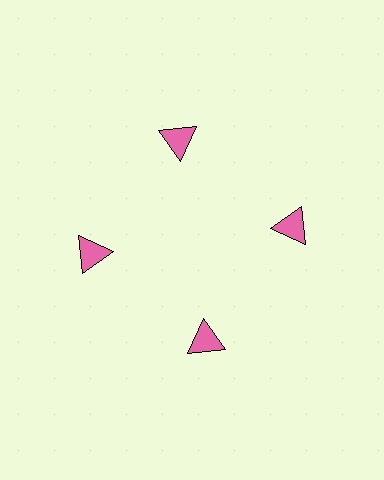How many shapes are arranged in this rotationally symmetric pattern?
There are 4 shapes, arranged in 4 groups of 1.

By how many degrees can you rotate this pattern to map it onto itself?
The pattern maps onto itself every 90 degrees of rotation.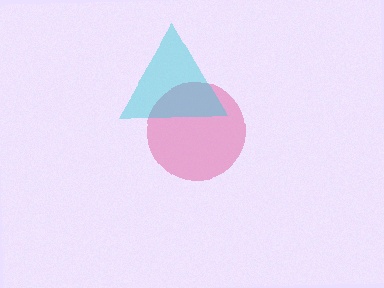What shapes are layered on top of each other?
The layered shapes are: a pink circle, a cyan triangle.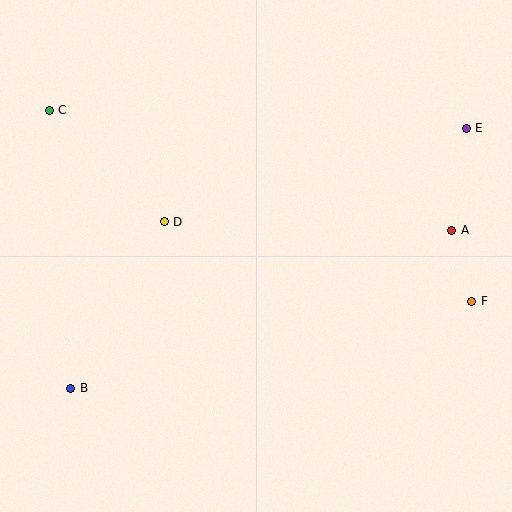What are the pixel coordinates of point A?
Point A is at (452, 230).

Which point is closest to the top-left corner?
Point C is closest to the top-left corner.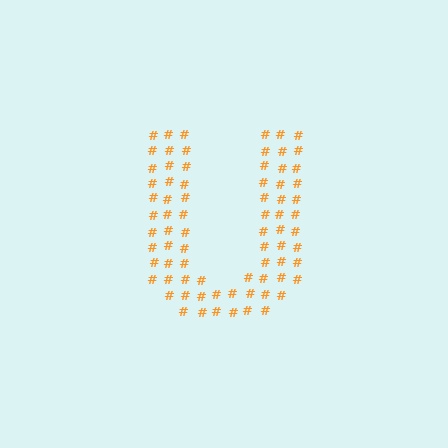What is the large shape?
The large shape is the letter U.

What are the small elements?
The small elements are hash symbols.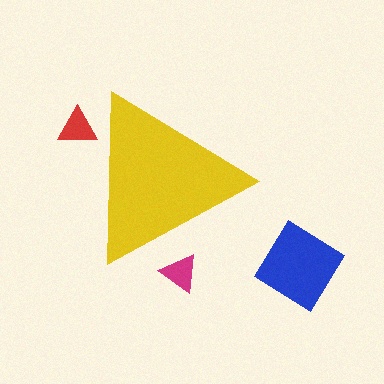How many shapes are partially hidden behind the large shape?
2 shapes are partially hidden.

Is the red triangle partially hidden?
Yes, the red triangle is partially hidden behind the yellow triangle.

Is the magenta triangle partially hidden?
Yes, the magenta triangle is partially hidden behind the yellow triangle.